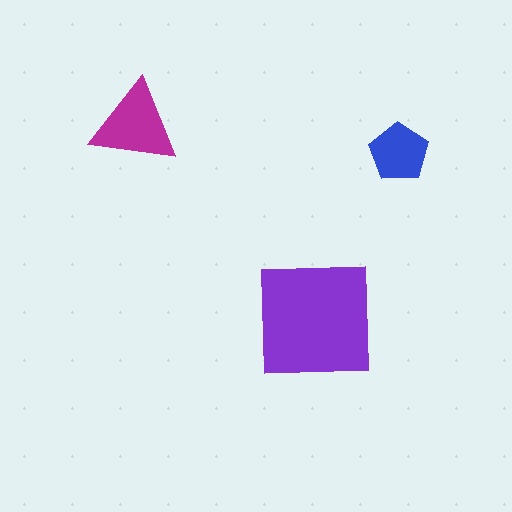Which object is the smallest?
The blue pentagon.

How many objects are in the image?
There are 3 objects in the image.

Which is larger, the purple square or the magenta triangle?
The purple square.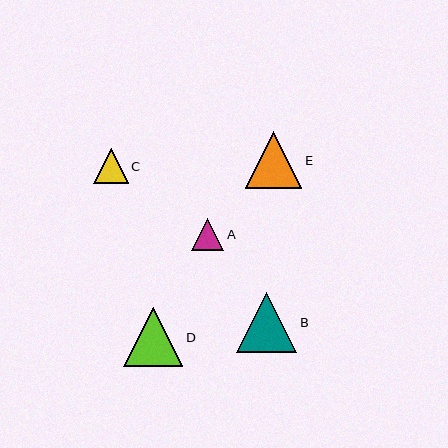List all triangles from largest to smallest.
From largest to smallest: B, D, E, C, A.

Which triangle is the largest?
Triangle B is the largest with a size of approximately 60 pixels.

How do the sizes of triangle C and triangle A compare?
Triangle C and triangle A are approximately the same size.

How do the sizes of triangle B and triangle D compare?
Triangle B and triangle D are approximately the same size.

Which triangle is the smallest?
Triangle A is the smallest with a size of approximately 32 pixels.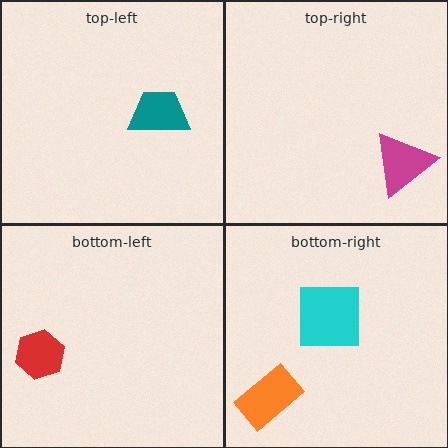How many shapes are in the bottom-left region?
1.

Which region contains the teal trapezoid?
The top-left region.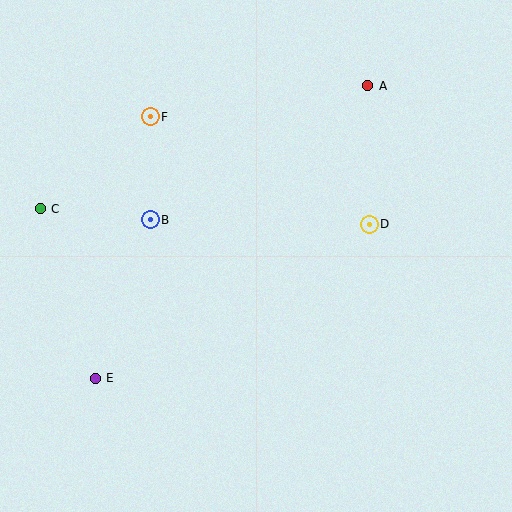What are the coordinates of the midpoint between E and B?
The midpoint between E and B is at (123, 299).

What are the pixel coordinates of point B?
Point B is at (150, 220).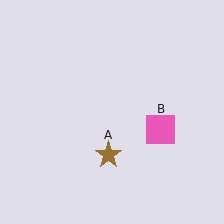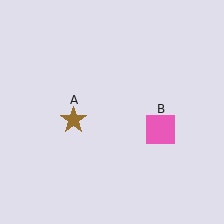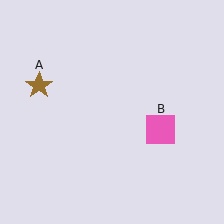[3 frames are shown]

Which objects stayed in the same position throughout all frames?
Pink square (object B) remained stationary.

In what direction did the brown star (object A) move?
The brown star (object A) moved up and to the left.